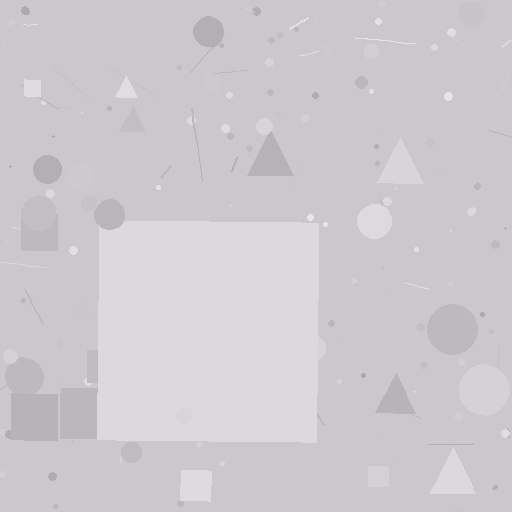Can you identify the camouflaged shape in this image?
The camouflaged shape is a square.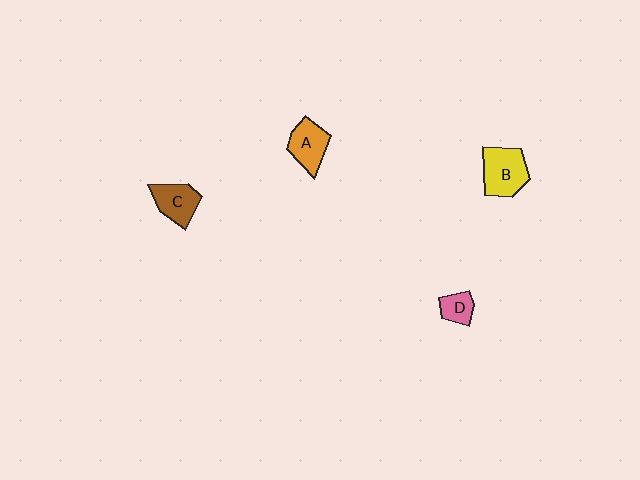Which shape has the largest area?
Shape B (yellow).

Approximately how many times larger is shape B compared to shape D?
Approximately 2.2 times.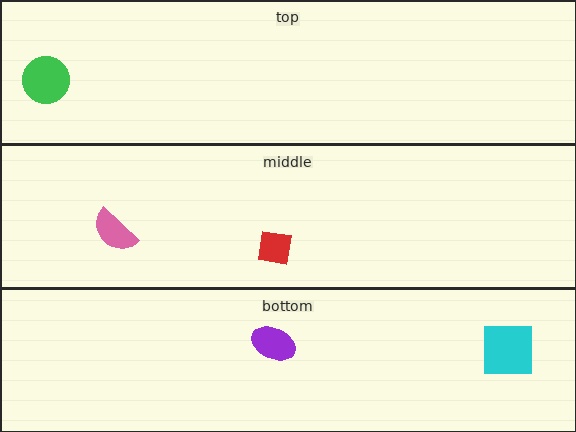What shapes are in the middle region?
The red square, the pink semicircle.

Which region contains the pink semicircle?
The middle region.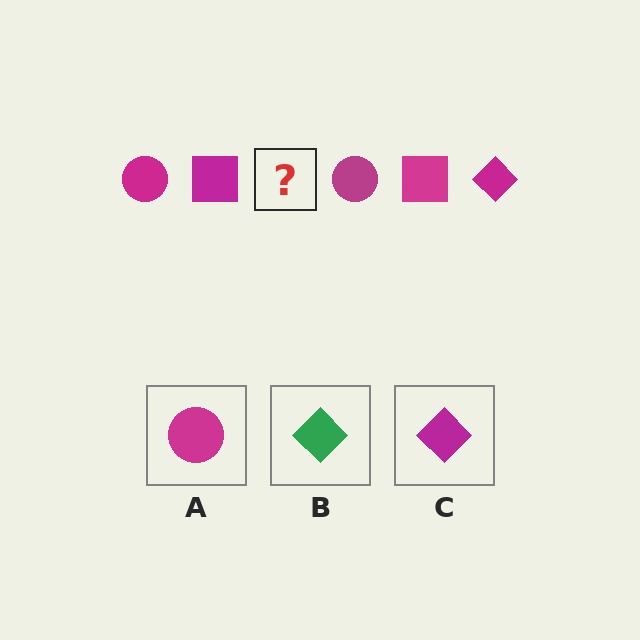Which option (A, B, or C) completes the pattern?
C.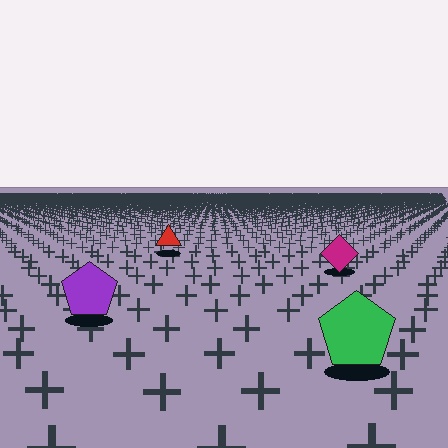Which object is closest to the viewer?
The green pentagon is closest. The texture marks near it are larger and more spread out.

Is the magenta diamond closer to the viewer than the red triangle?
Yes. The magenta diamond is closer — you can tell from the texture gradient: the ground texture is coarser near it.